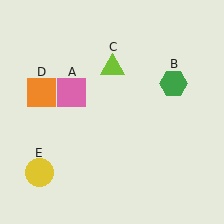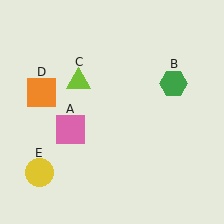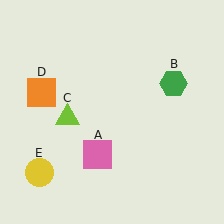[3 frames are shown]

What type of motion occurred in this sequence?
The pink square (object A), lime triangle (object C) rotated counterclockwise around the center of the scene.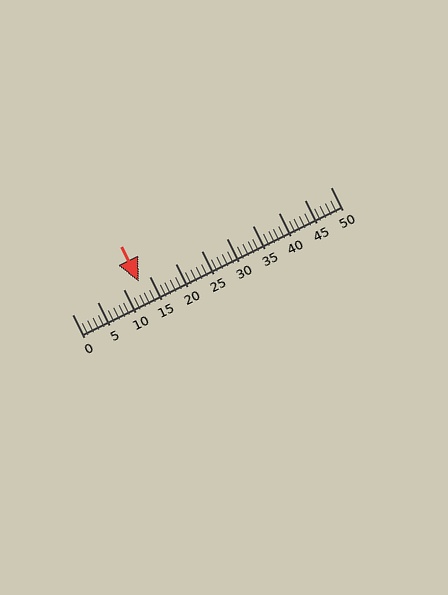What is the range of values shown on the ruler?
The ruler shows values from 0 to 50.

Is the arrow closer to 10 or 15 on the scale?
The arrow is closer to 15.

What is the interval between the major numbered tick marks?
The major tick marks are spaced 5 units apart.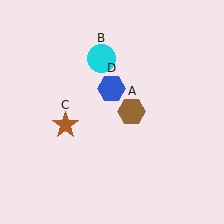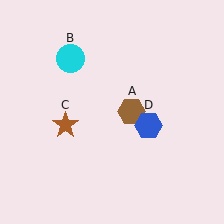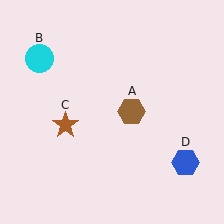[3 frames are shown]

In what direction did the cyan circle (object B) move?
The cyan circle (object B) moved left.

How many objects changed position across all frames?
2 objects changed position: cyan circle (object B), blue hexagon (object D).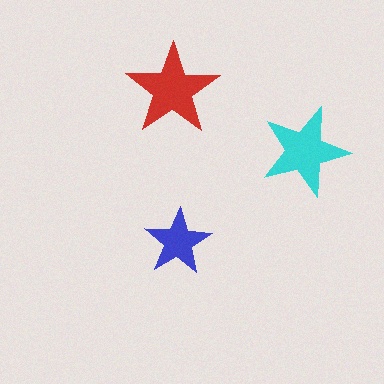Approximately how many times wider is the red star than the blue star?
About 1.5 times wider.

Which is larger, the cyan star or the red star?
The red one.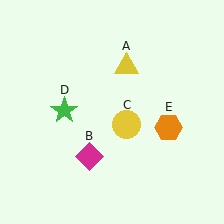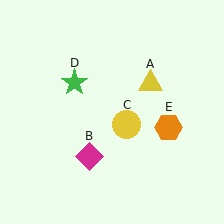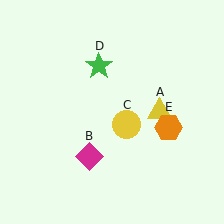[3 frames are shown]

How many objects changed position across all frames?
2 objects changed position: yellow triangle (object A), green star (object D).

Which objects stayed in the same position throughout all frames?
Magenta diamond (object B) and yellow circle (object C) and orange hexagon (object E) remained stationary.